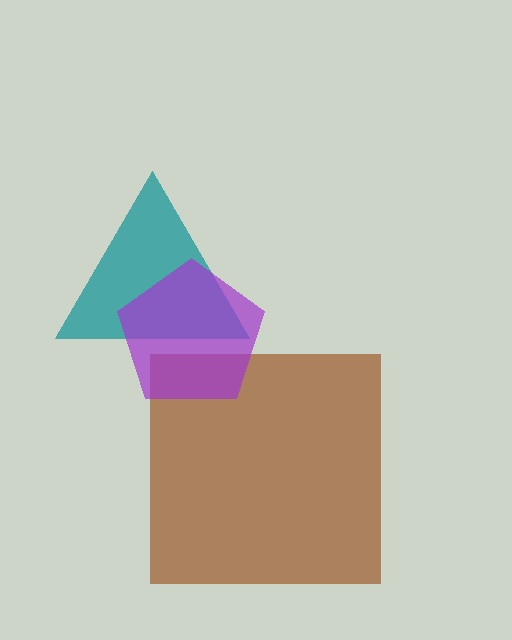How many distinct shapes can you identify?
There are 3 distinct shapes: a brown square, a teal triangle, a purple pentagon.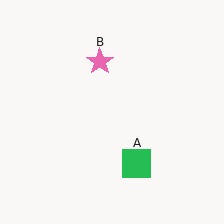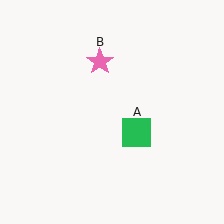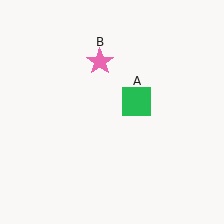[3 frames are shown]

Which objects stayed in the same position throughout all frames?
Pink star (object B) remained stationary.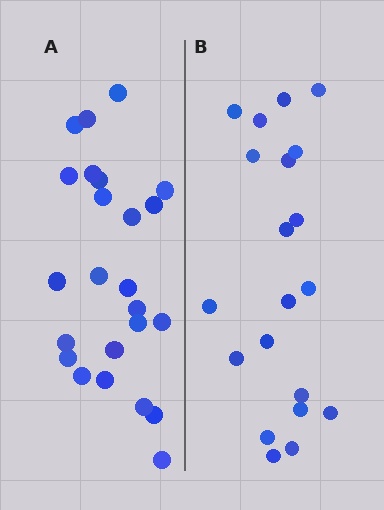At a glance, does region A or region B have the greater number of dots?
Region A (the left region) has more dots.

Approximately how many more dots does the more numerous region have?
Region A has about 4 more dots than region B.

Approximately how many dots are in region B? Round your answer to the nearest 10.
About 20 dots.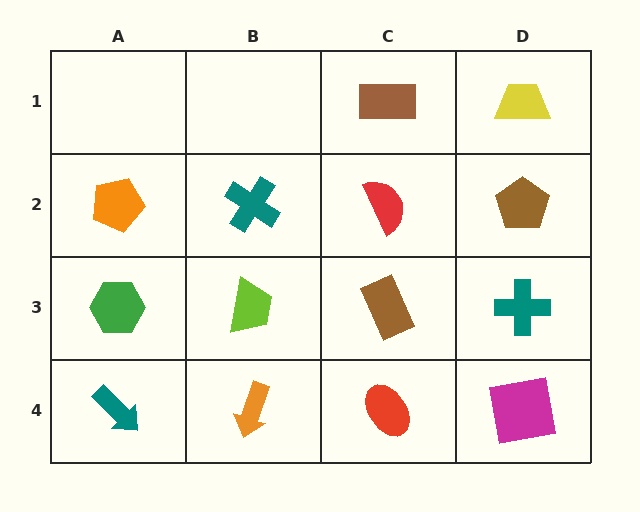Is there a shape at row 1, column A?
No, that cell is empty.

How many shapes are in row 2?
4 shapes.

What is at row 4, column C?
A red ellipse.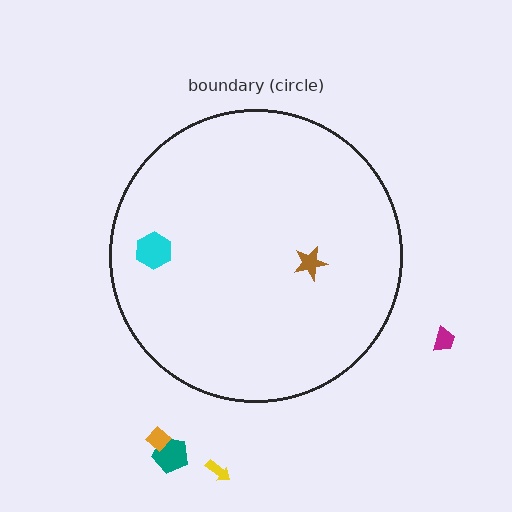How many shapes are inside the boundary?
2 inside, 4 outside.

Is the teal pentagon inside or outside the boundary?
Outside.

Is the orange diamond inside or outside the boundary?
Outside.